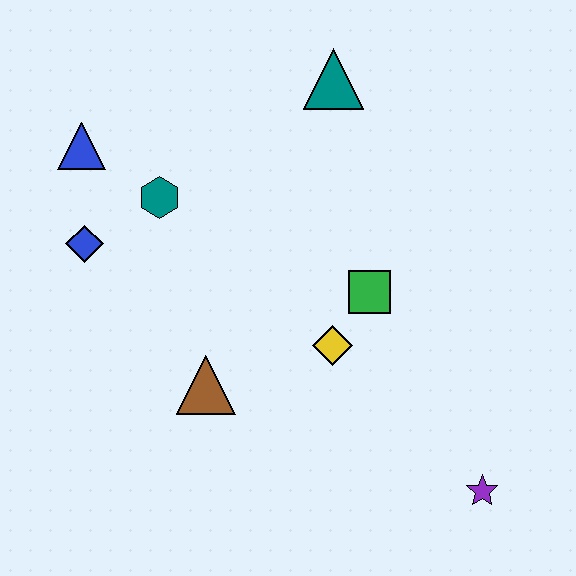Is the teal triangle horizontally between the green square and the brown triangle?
Yes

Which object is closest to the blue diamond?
The teal hexagon is closest to the blue diamond.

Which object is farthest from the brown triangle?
The teal triangle is farthest from the brown triangle.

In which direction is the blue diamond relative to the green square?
The blue diamond is to the left of the green square.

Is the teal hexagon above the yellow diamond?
Yes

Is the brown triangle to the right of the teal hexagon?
Yes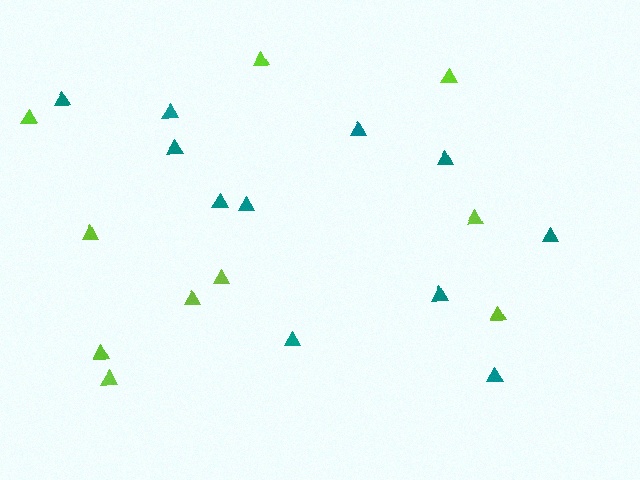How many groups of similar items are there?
There are 2 groups: one group of teal triangles (11) and one group of lime triangles (10).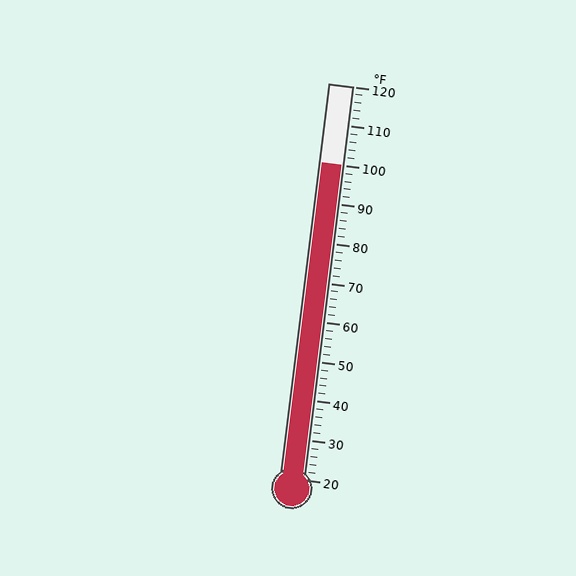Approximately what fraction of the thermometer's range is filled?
The thermometer is filled to approximately 80% of its range.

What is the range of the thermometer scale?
The thermometer scale ranges from 20°F to 120°F.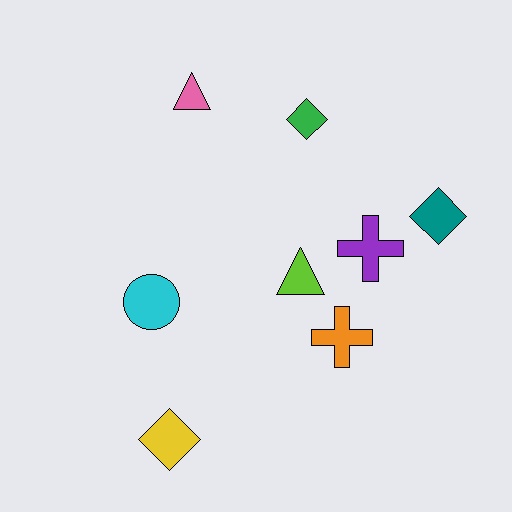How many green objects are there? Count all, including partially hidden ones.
There is 1 green object.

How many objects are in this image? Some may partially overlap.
There are 8 objects.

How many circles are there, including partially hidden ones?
There is 1 circle.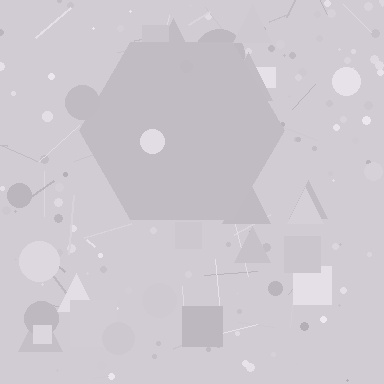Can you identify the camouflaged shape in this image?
The camouflaged shape is a hexagon.